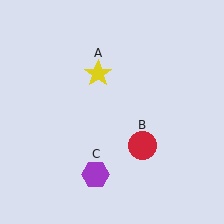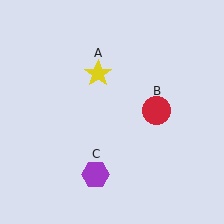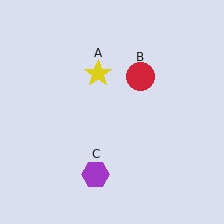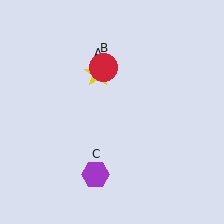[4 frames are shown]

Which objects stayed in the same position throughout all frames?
Yellow star (object A) and purple hexagon (object C) remained stationary.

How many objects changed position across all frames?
1 object changed position: red circle (object B).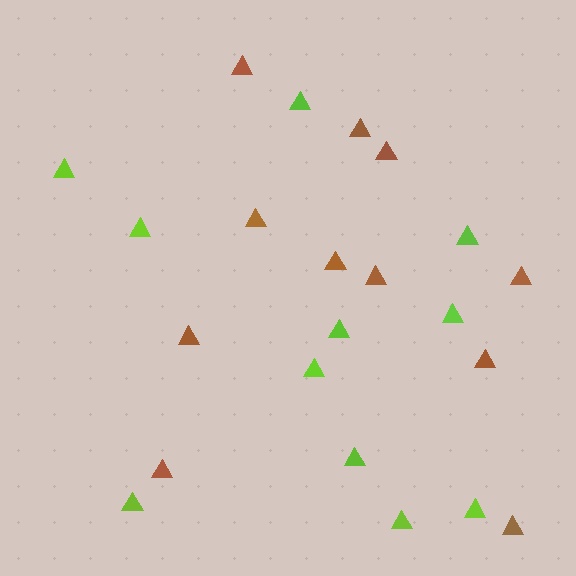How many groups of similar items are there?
There are 2 groups: one group of lime triangles (11) and one group of brown triangles (11).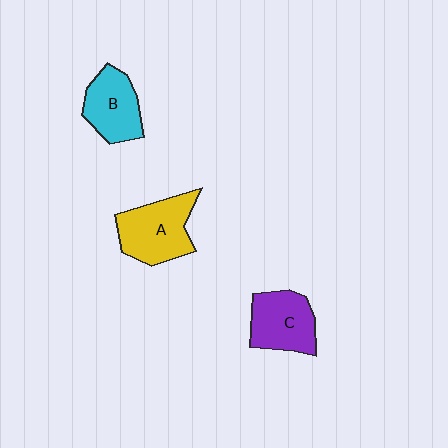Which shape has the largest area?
Shape A (yellow).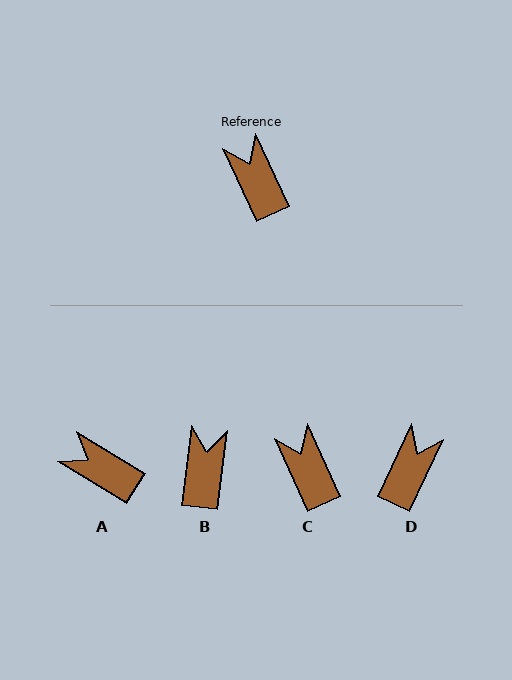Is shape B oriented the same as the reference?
No, it is off by about 32 degrees.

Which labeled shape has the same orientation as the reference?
C.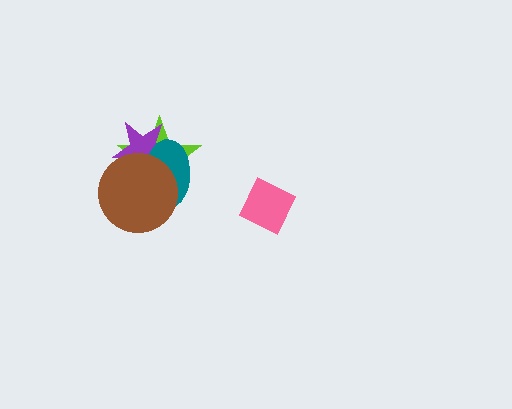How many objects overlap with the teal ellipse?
3 objects overlap with the teal ellipse.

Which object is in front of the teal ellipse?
The brown circle is in front of the teal ellipse.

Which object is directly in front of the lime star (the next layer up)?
The purple star is directly in front of the lime star.